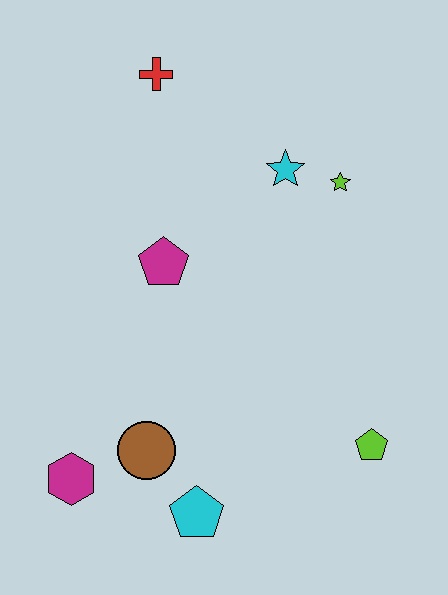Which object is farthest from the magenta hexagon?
The red cross is farthest from the magenta hexagon.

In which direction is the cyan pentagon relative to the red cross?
The cyan pentagon is below the red cross.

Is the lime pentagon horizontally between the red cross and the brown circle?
No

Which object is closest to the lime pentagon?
The cyan pentagon is closest to the lime pentagon.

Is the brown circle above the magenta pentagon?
No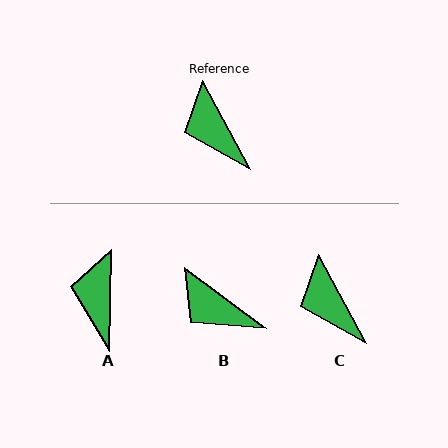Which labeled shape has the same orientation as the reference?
C.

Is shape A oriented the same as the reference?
No, it is off by about 29 degrees.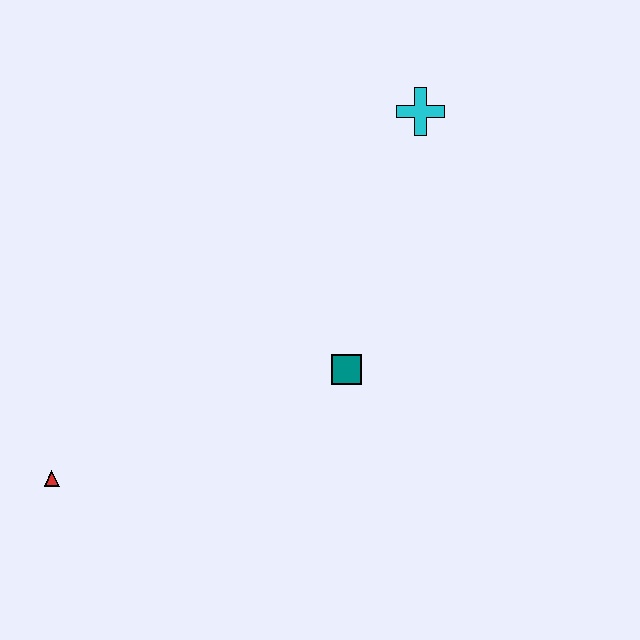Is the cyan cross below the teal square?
No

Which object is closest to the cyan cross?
The teal square is closest to the cyan cross.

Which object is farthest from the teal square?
The red triangle is farthest from the teal square.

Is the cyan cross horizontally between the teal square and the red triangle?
No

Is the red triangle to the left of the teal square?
Yes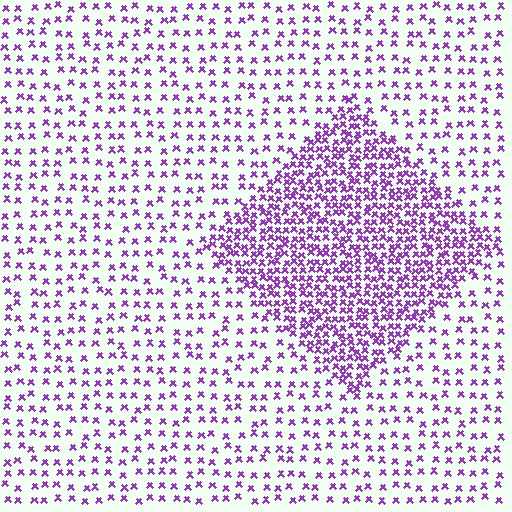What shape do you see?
I see a diamond.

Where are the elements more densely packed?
The elements are more densely packed inside the diamond boundary.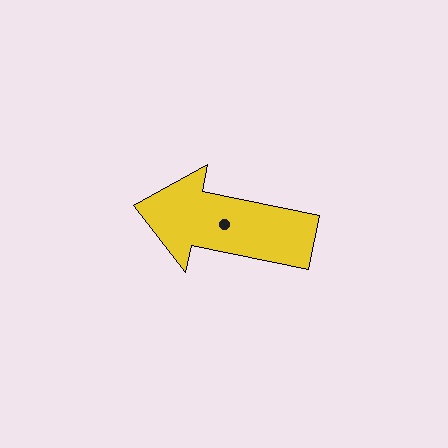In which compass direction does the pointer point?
West.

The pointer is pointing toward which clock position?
Roughly 9 o'clock.